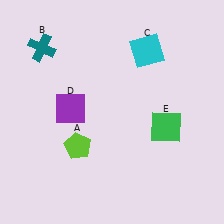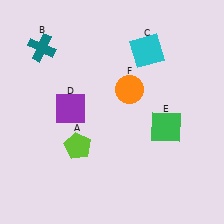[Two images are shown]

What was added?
An orange circle (F) was added in Image 2.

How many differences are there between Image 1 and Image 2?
There is 1 difference between the two images.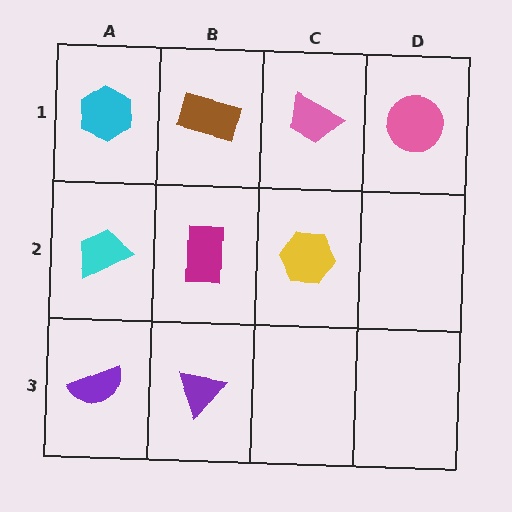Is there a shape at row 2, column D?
No, that cell is empty.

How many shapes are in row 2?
3 shapes.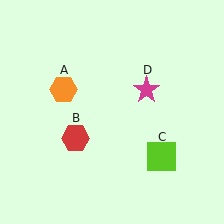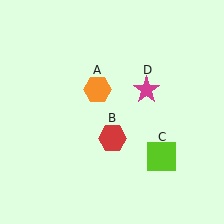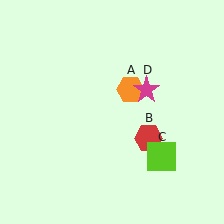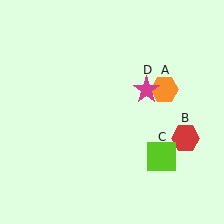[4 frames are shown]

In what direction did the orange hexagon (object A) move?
The orange hexagon (object A) moved right.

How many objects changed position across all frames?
2 objects changed position: orange hexagon (object A), red hexagon (object B).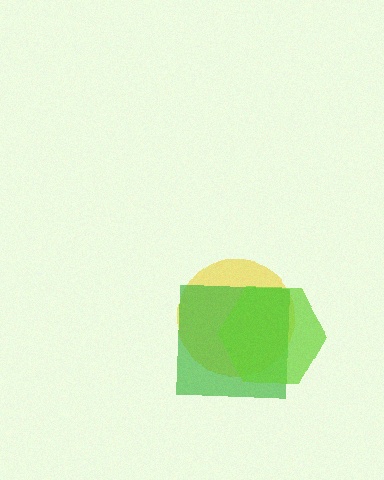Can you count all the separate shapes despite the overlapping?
Yes, there are 3 separate shapes.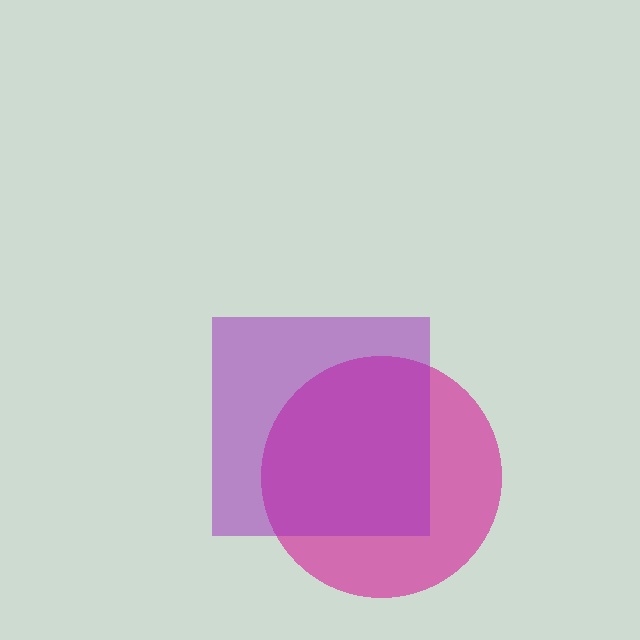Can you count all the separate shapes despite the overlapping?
Yes, there are 2 separate shapes.